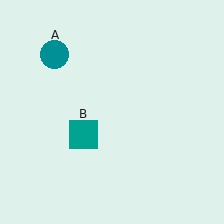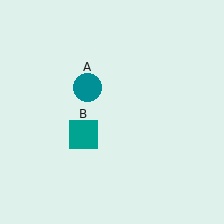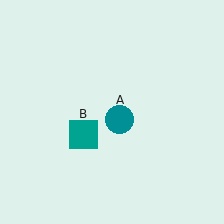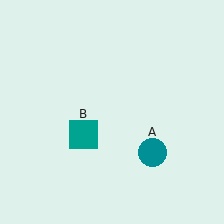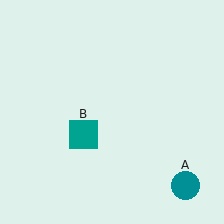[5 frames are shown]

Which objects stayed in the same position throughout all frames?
Teal square (object B) remained stationary.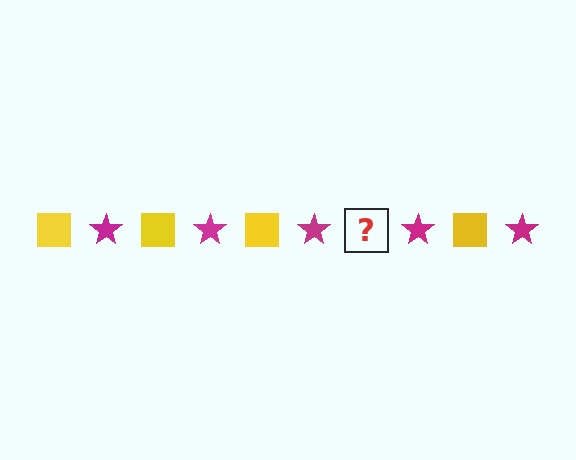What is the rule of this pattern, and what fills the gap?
The rule is that the pattern alternates between yellow square and magenta star. The gap should be filled with a yellow square.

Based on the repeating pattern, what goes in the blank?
The blank should be a yellow square.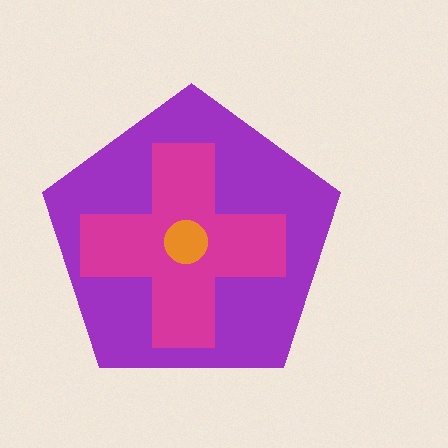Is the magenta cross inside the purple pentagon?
Yes.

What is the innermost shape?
The orange circle.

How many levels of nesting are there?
3.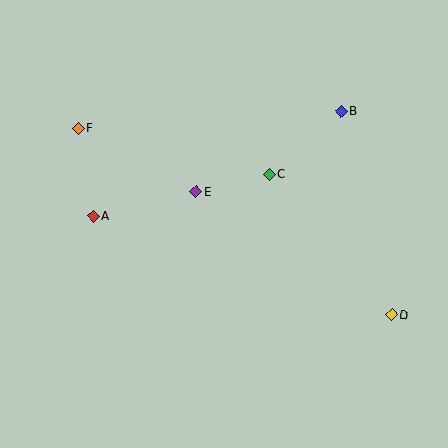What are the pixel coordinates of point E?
Point E is at (196, 191).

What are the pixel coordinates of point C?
Point C is at (269, 174).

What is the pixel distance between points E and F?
The distance between E and F is 134 pixels.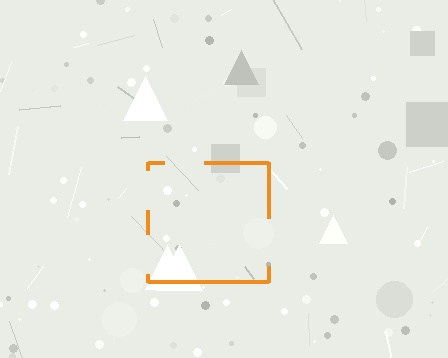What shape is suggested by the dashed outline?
The dashed outline suggests a square.